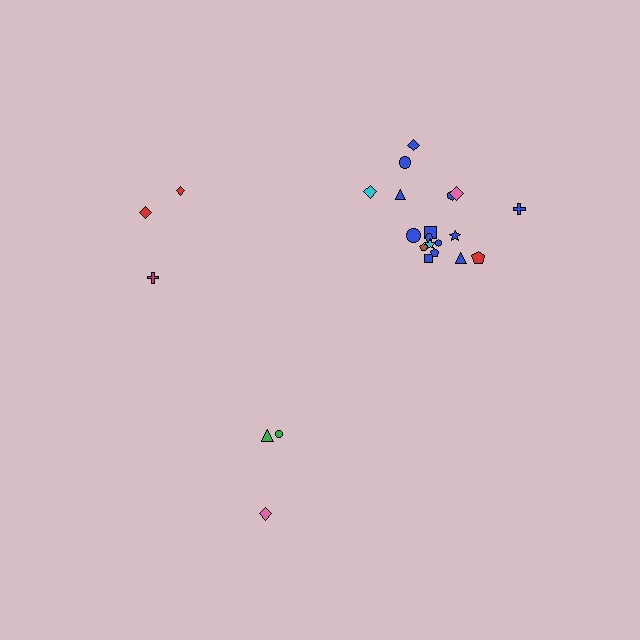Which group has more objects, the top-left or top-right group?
The top-right group.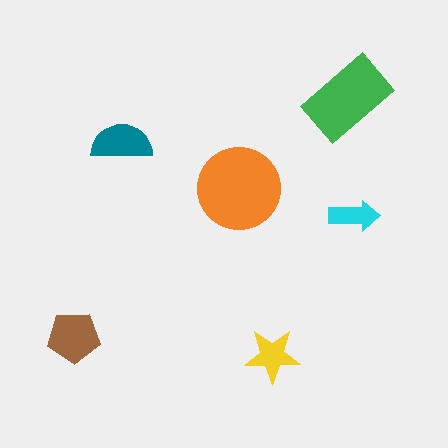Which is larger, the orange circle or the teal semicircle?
The orange circle.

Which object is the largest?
The orange circle.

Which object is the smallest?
The cyan arrow.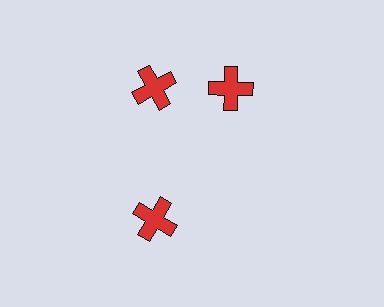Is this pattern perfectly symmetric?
No. The 3 red crosses are arranged in a ring, but one element near the 3 o'clock position is rotated out of alignment along the ring, breaking the 3-fold rotational symmetry.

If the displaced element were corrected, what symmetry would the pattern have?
It would have 3-fold rotational symmetry — the pattern would map onto itself every 120 degrees.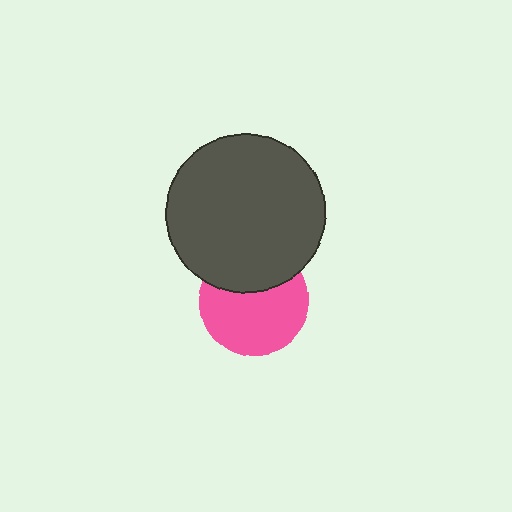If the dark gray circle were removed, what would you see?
You would see the complete pink circle.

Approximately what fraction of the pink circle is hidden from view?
Roughly 34% of the pink circle is hidden behind the dark gray circle.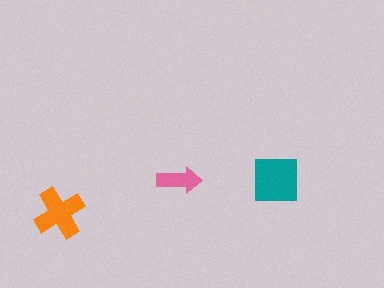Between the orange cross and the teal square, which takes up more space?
The teal square.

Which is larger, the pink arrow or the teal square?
The teal square.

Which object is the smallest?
The pink arrow.